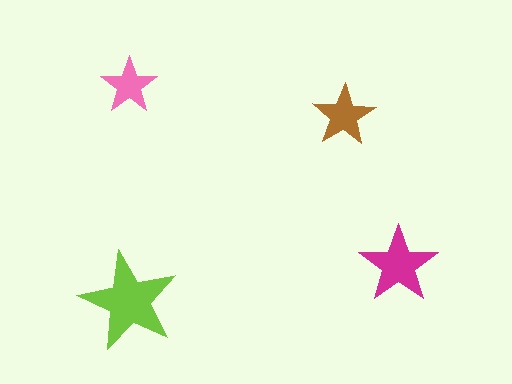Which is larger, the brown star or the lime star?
The lime one.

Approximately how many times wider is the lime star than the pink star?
About 1.5 times wider.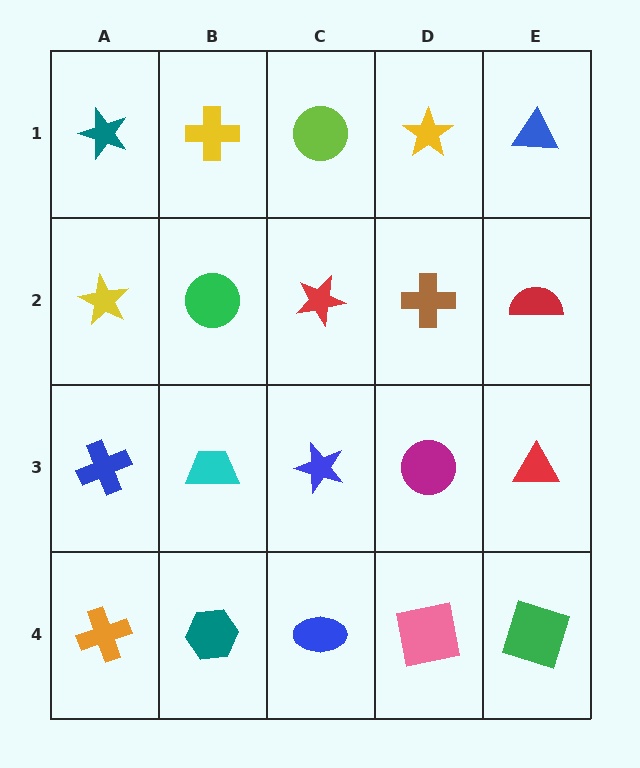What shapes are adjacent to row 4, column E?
A red triangle (row 3, column E), a pink square (row 4, column D).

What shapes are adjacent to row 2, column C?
A lime circle (row 1, column C), a blue star (row 3, column C), a green circle (row 2, column B), a brown cross (row 2, column D).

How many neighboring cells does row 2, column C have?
4.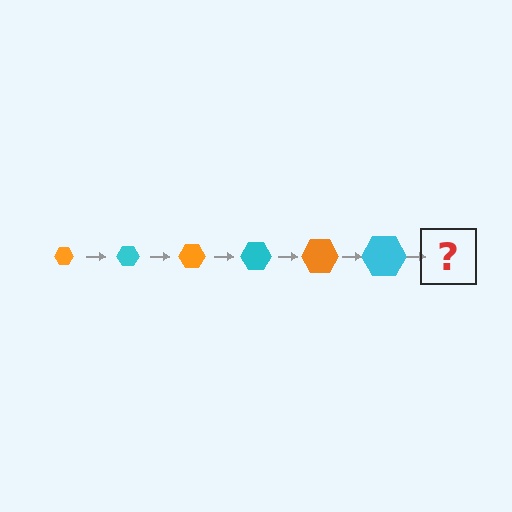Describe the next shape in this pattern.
It should be an orange hexagon, larger than the previous one.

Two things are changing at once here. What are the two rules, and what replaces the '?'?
The two rules are that the hexagon grows larger each step and the color cycles through orange and cyan. The '?' should be an orange hexagon, larger than the previous one.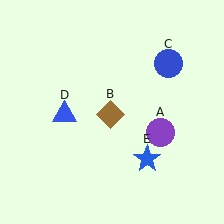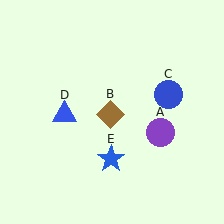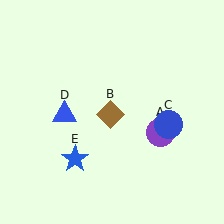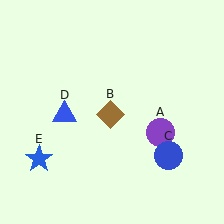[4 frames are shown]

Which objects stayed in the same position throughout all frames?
Purple circle (object A) and brown diamond (object B) and blue triangle (object D) remained stationary.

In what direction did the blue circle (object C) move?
The blue circle (object C) moved down.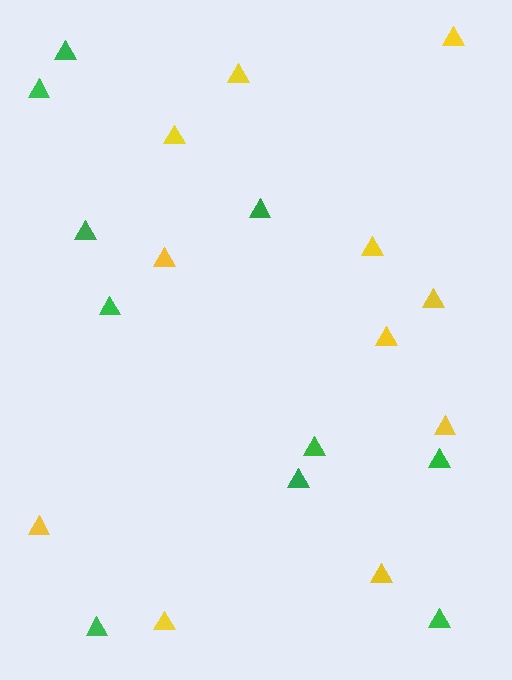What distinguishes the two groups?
There are 2 groups: one group of green triangles (10) and one group of yellow triangles (11).